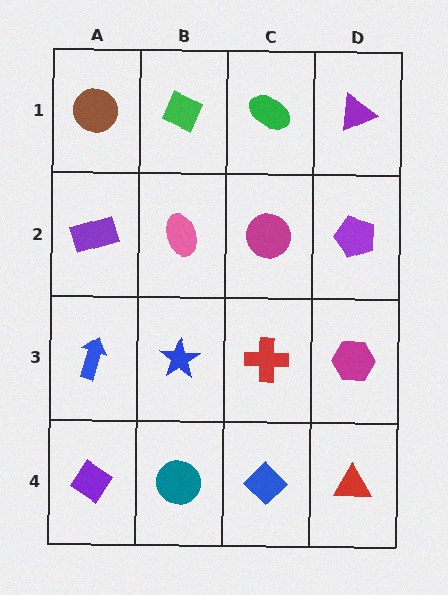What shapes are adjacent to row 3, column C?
A magenta circle (row 2, column C), a blue diamond (row 4, column C), a blue star (row 3, column B), a magenta hexagon (row 3, column D).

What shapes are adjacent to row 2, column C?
A green ellipse (row 1, column C), a red cross (row 3, column C), a pink ellipse (row 2, column B), a purple pentagon (row 2, column D).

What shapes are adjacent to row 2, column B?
A green diamond (row 1, column B), a blue star (row 3, column B), a purple rectangle (row 2, column A), a magenta circle (row 2, column C).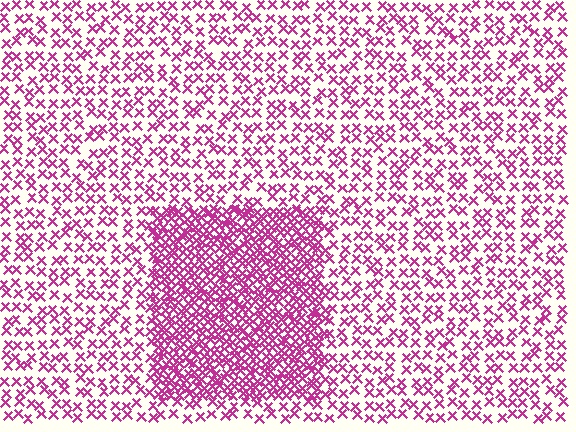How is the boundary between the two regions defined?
The boundary is defined by a change in element density (approximately 2.5x ratio). All elements are the same color, size, and shape.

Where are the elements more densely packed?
The elements are more densely packed inside the rectangle boundary.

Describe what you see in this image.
The image contains small magenta elements arranged at two different densities. A rectangle-shaped region is visible where the elements are more densely packed than the surrounding area.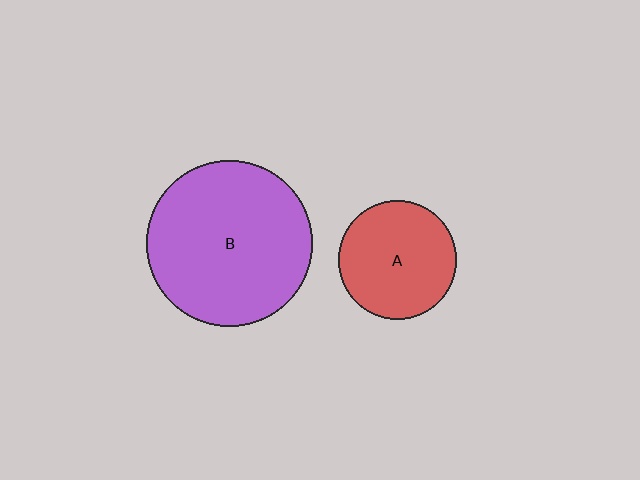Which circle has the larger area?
Circle B (purple).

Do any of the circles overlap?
No, none of the circles overlap.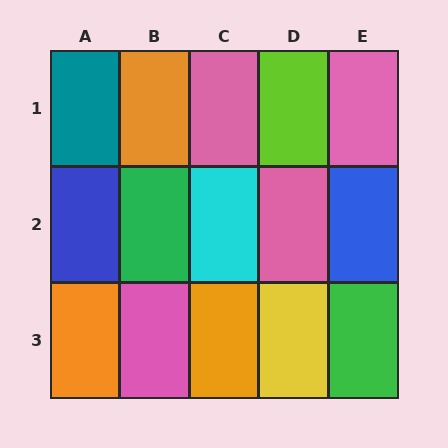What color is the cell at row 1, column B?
Orange.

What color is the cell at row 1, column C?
Pink.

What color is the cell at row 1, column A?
Teal.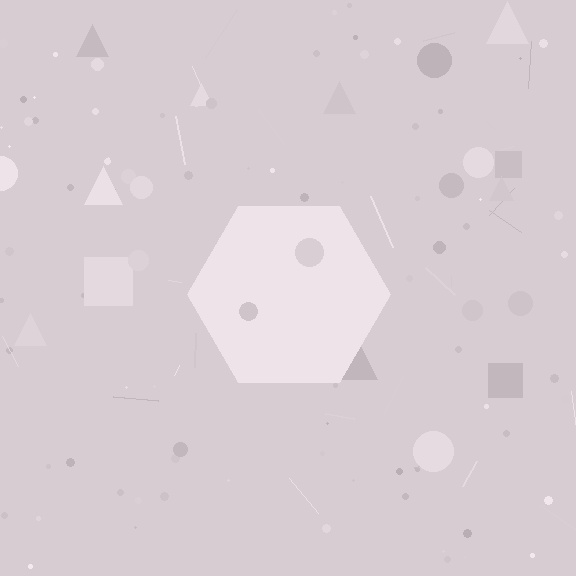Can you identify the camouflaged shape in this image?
The camouflaged shape is a hexagon.